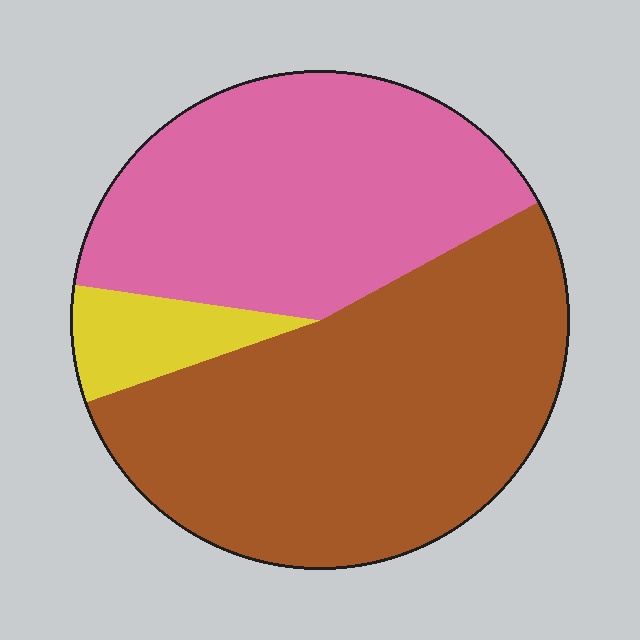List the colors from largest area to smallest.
From largest to smallest: brown, pink, yellow.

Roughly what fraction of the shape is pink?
Pink covers 40% of the shape.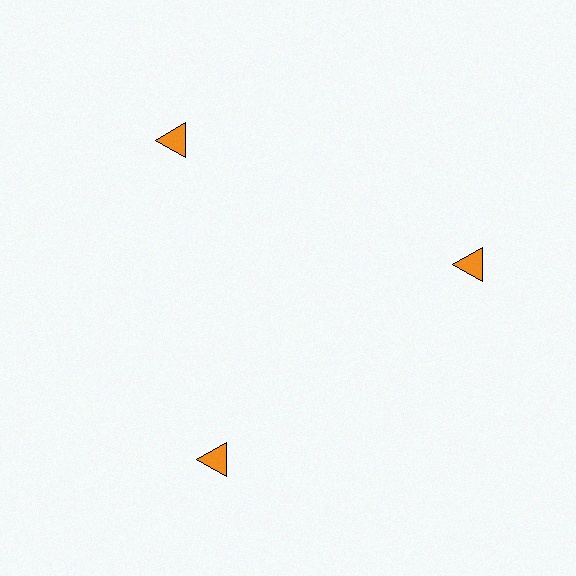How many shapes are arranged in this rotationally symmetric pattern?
There are 3 shapes, arranged in 3 groups of 1.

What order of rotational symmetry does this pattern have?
This pattern has 3-fold rotational symmetry.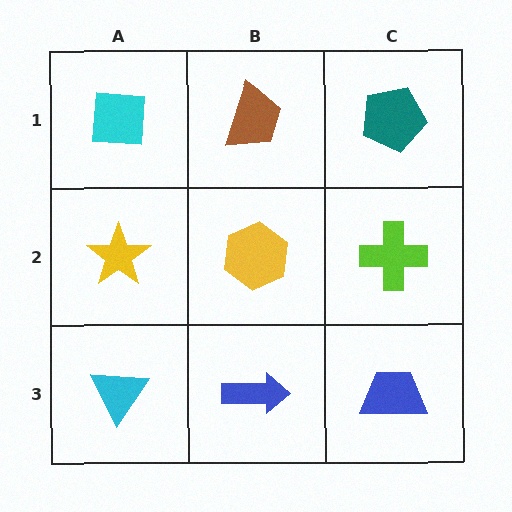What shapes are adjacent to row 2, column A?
A cyan square (row 1, column A), a cyan triangle (row 3, column A), a yellow hexagon (row 2, column B).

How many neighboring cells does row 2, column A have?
3.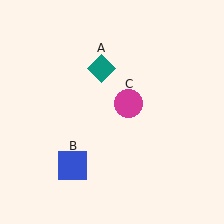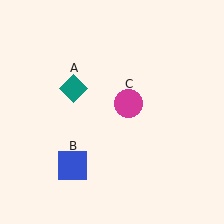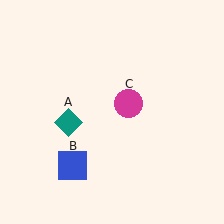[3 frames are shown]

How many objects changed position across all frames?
1 object changed position: teal diamond (object A).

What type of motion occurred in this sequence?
The teal diamond (object A) rotated counterclockwise around the center of the scene.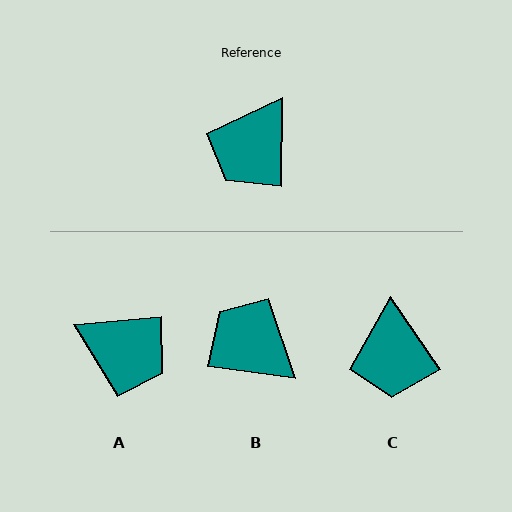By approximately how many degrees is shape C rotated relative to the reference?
Approximately 35 degrees counter-clockwise.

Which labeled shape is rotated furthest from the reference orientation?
B, about 97 degrees away.